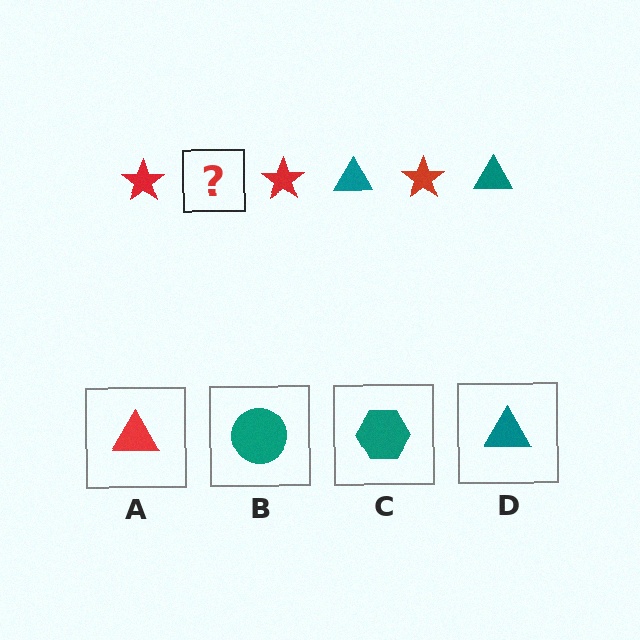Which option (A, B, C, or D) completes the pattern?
D.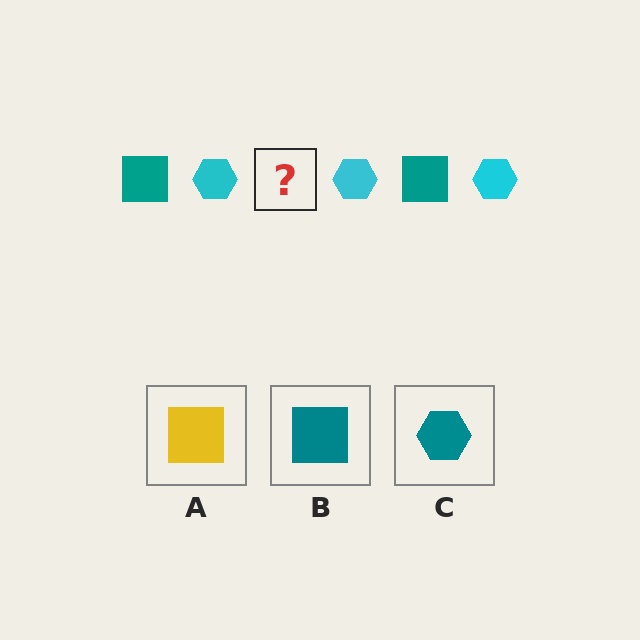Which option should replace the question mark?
Option B.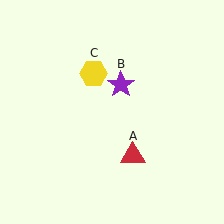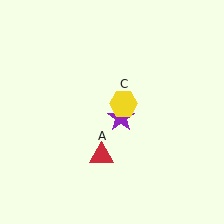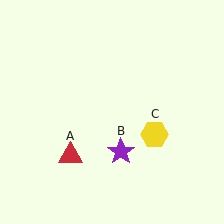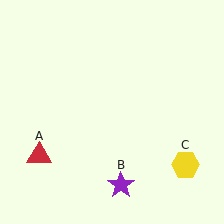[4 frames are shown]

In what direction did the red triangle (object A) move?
The red triangle (object A) moved left.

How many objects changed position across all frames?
3 objects changed position: red triangle (object A), purple star (object B), yellow hexagon (object C).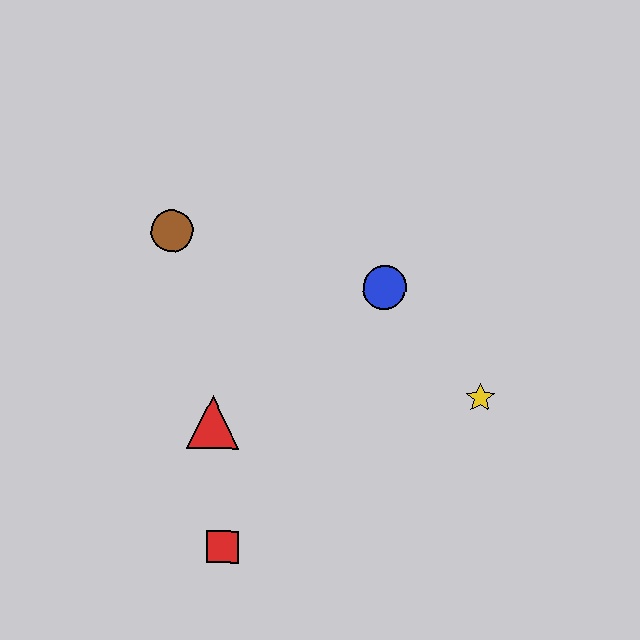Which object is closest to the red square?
The red triangle is closest to the red square.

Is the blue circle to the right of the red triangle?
Yes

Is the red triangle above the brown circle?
No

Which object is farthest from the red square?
The brown circle is farthest from the red square.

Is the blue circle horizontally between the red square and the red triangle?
No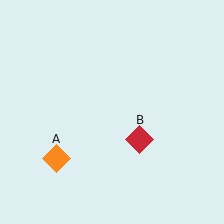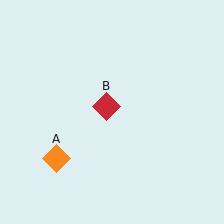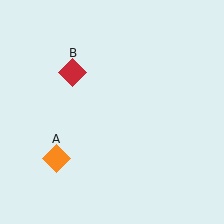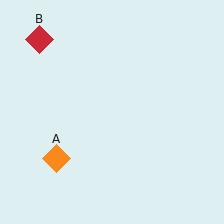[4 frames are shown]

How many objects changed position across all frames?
1 object changed position: red diamond (object B).